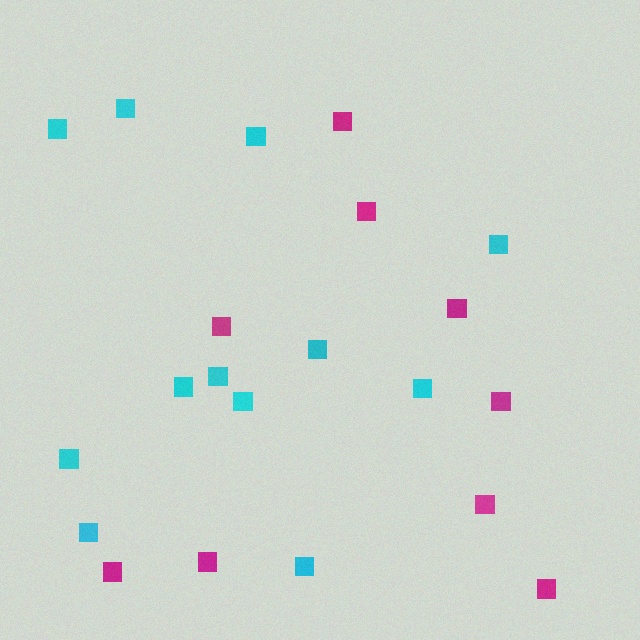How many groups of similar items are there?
There are 2 groups: one group of magenta squares (9) and one group of cyan squares (12).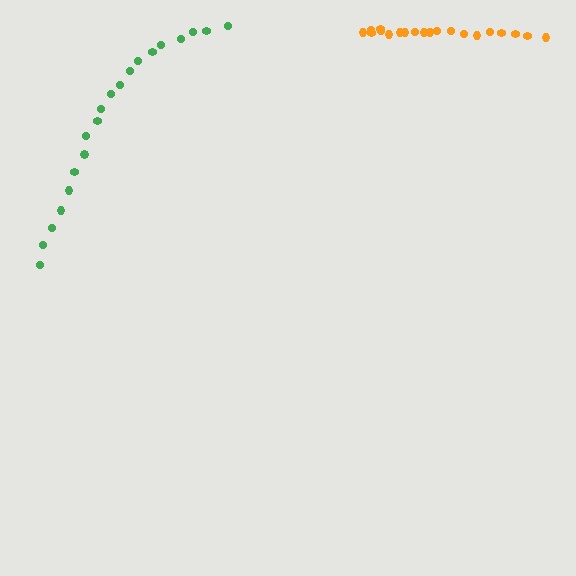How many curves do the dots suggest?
There are 2 distinct paths.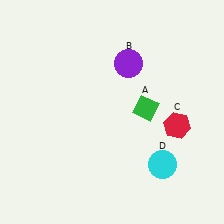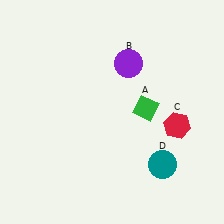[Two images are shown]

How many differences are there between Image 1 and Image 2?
There is 1 difference between the two images.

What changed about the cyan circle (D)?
In Image 1, D is cyan. In Image 2, it changed to teal.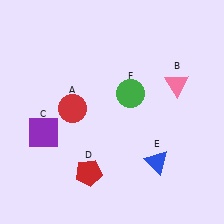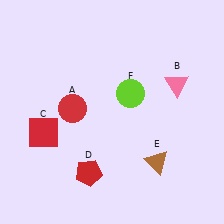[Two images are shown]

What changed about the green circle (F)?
In Image 1, F is green. In Image 2, it changed to lime.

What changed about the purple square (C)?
In Image 1, C is purple. In Image 2, it changed to red.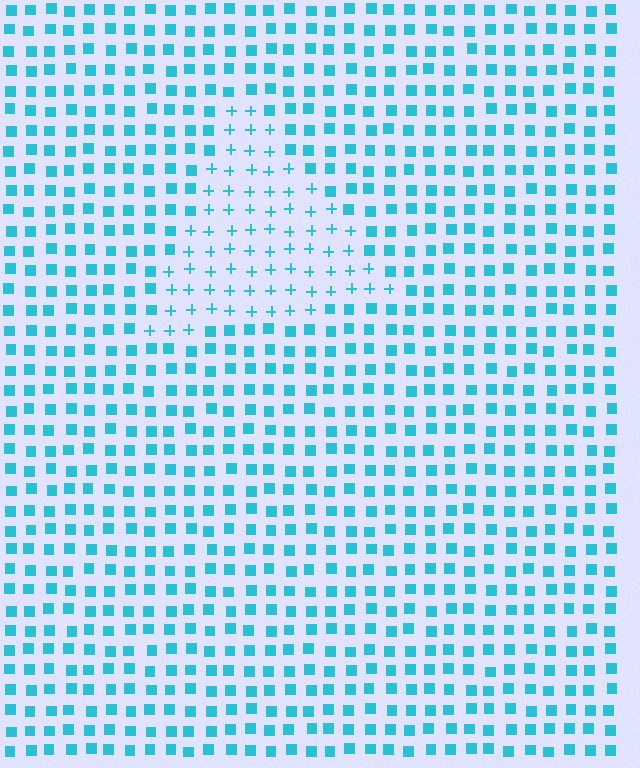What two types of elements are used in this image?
The image uses plus signs inside the triangle region and squares outside it.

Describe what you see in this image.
The image is filled with small cyan elements arranged in a uniform grid. A triangle-shaped region contains plus signs, while the surrounding area contains squares. The boundary is defined purely by the change in element shape.